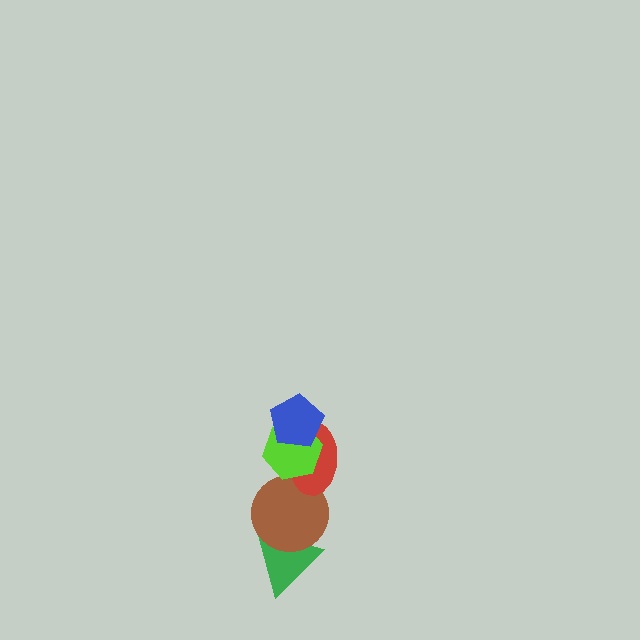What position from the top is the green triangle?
The green triangle is 5th from the top.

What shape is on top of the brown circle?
The red ellipse is on top of the brown circle.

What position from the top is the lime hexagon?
The lime hexagon is 2nd from the top.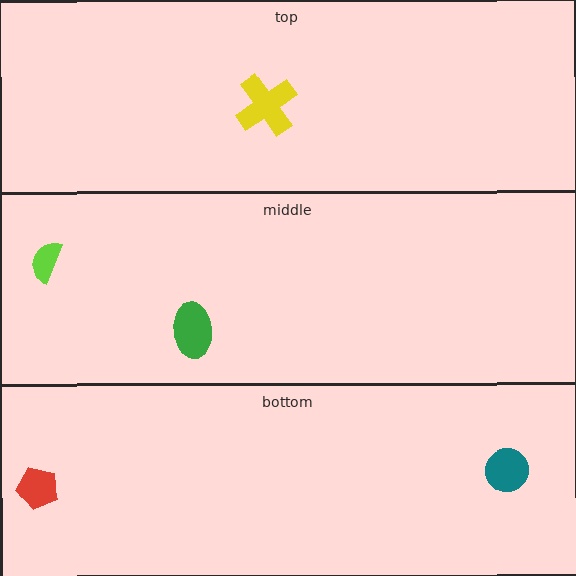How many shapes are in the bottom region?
2.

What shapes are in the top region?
The yellow cross.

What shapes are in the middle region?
The lime semicircle, the green ellipse.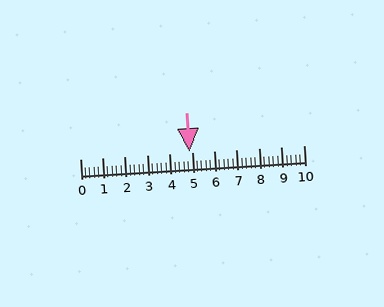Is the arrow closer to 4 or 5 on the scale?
The arrow is closer to 5.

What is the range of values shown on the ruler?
The ruler shows values from 0 to 10.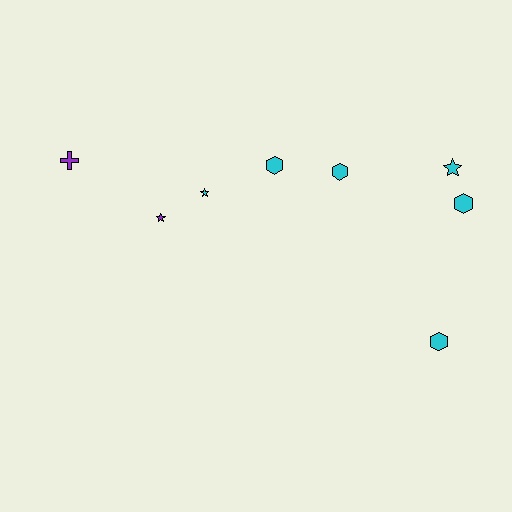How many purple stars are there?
There is 1 purple star.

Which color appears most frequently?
Cyan, with 6 objects.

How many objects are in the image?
There are 8 objects.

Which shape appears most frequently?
Hexagon, with 4 objects.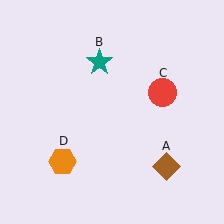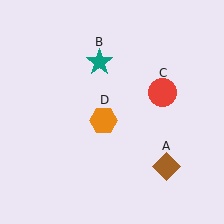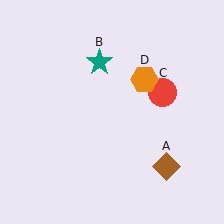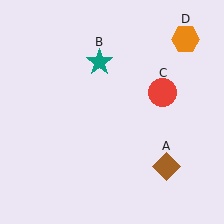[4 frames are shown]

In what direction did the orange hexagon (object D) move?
The orange hexagon (object D) moved up and to the right.